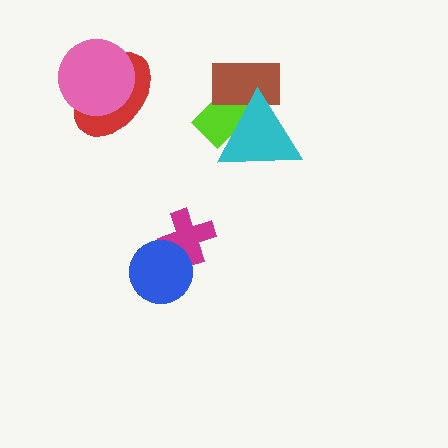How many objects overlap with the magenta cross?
1 object overlaps with the magenta cross.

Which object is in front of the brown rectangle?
The cyan triangle is in front of the brown rectangle.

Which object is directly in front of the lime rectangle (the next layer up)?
The brown rectangle is directly in front of the lime rectangle.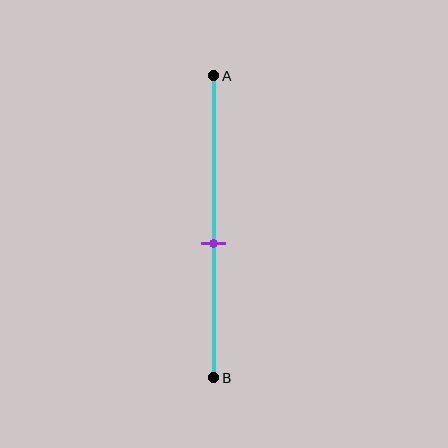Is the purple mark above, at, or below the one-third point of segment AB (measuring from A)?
The purple mark is below the one-third point of segment AB.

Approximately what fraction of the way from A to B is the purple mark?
The purple mark is approximately 55% of the way from A to B.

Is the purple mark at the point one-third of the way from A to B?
No, the mark is at about 55% from A, not at the 33% one-third point.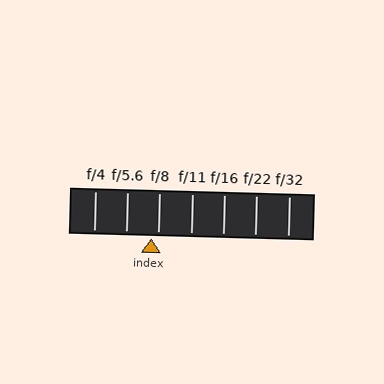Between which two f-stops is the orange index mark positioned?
The index mark is between f/5.6 and f/8.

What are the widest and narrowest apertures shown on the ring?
The widest aperture shown is f/4 and the narrowest is f/32.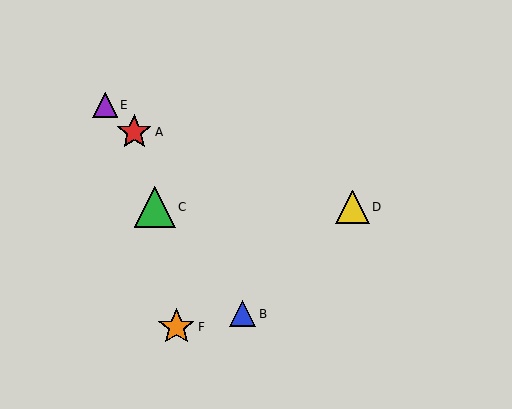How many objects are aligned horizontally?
2 objects (C, D) are aligned horizontally.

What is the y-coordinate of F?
Object F is at y≈327.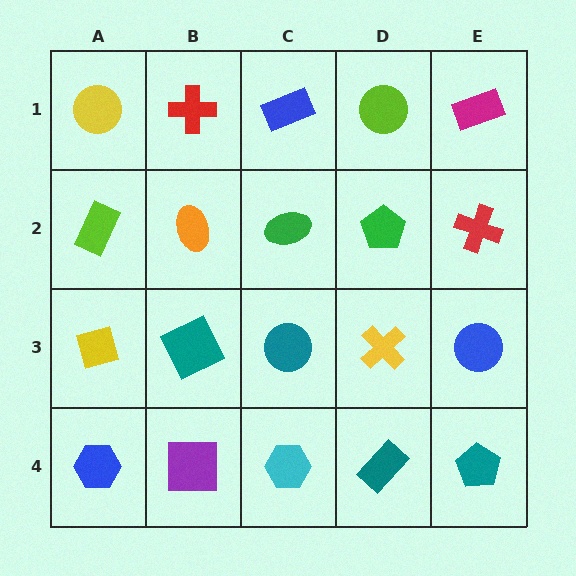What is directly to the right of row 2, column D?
A red cross.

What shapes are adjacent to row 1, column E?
A red cross (row 2, column E), a lime circle (row 1, column D).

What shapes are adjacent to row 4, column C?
A teal circle (row 3, column C), a purple square (row 4, column B), a teal rectangle (row 4, column D).